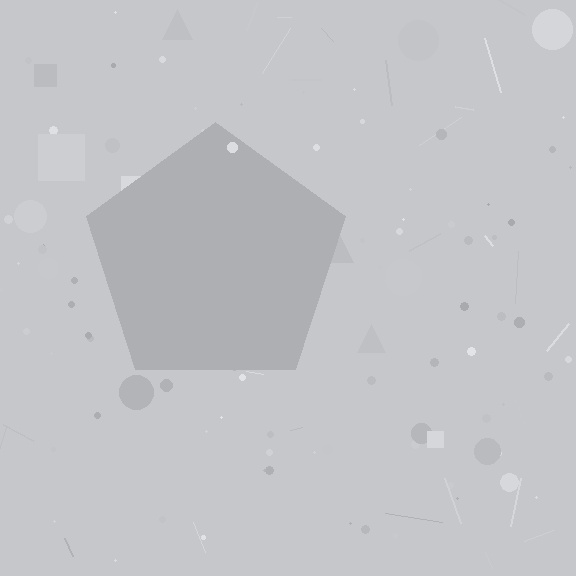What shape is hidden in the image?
A pentagon is hidden in the image.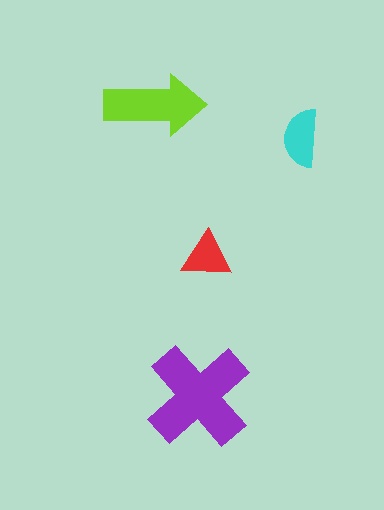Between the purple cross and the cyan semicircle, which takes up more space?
The purple cross.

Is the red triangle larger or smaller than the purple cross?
Smaller.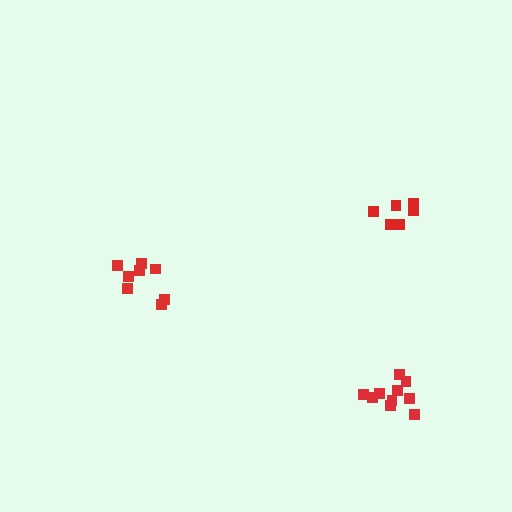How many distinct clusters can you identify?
There are 3 distinct clusters.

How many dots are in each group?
Group 1: 8 dots, Group 2: 6 dots, Group 3: 10 dots (24 total).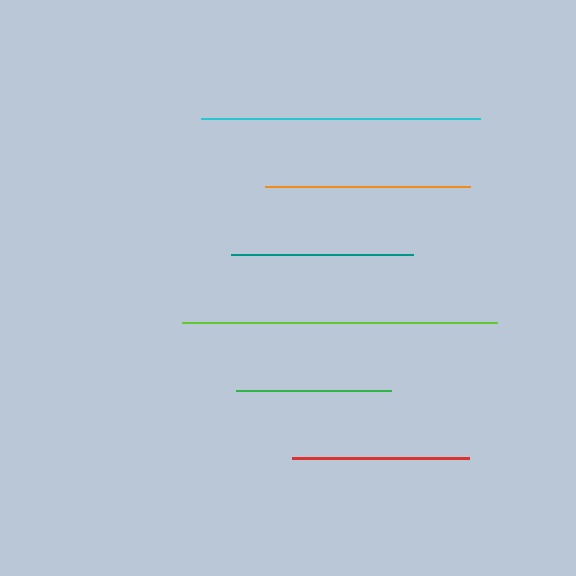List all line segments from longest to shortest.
From longest to shortest: lime, cyan, orange, teal, red, green.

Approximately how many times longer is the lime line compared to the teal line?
The lime line is approximately 1.7 times the length of the teal line.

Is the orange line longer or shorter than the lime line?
The lime line is longer than the orange line.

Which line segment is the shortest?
The green line is the shortest at approximately 154 pixels.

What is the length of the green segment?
The green segment is approximately 154 pixels long.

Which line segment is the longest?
The lime line is the longest at approximately 316 pixels.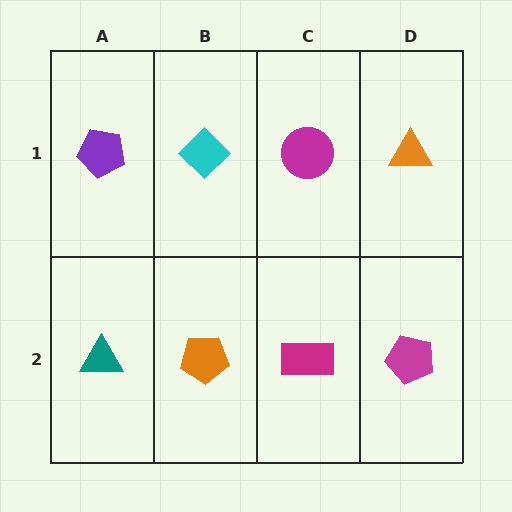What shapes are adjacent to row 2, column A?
A purple pentagon (row 1, column A), an orange pentagon (row 2, column B).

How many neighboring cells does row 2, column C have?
3.